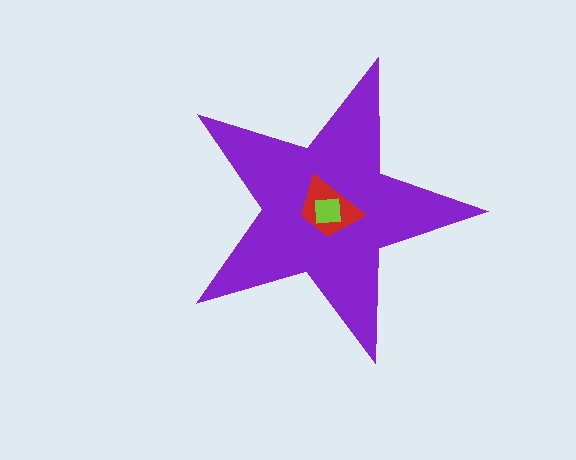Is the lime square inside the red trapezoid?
Yes.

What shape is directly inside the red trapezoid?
The lime square.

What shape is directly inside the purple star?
The red trapezoid.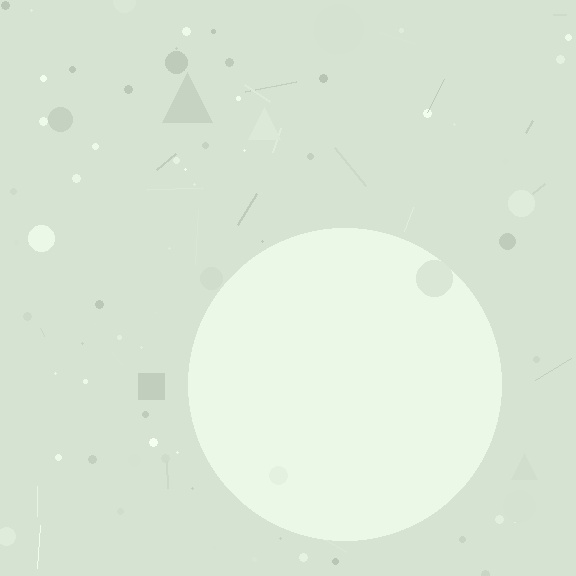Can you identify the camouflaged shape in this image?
The camouflaged shape is a circle.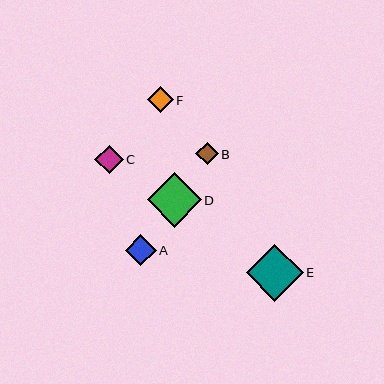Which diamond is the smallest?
Diamond B is the smallest with a size of approximately 23 pixels.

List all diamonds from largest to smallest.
From largest to smallest: E, D, A, C, F, B.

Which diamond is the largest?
Diamond E is the largest with a size of approximately 57 pixels.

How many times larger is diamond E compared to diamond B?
Diamond E is approximately 2.5 times the size of diamond B.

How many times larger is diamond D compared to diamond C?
Diamond D is approximately 1.9 times the size of diamond C.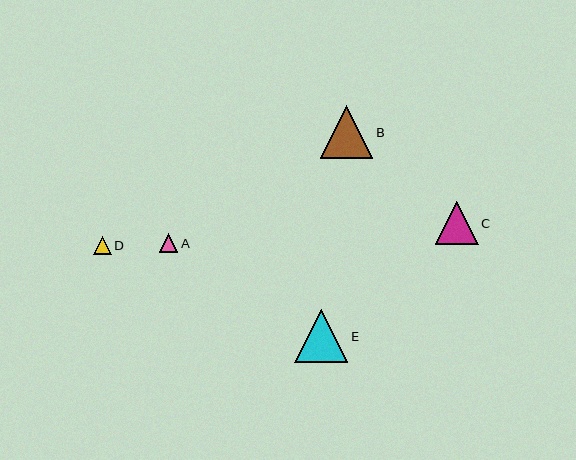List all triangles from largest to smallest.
From largest to smallest: E, B, C, A, D.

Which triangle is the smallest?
Triangle D is the smallest with a size of approximately 18 pixels.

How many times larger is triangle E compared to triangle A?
Triangle E is approximately 2.9 times the size of triangle A.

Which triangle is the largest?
Triangle E is the largest with a size of approximately 53 pixels.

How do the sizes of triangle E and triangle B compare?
Triangle E and triangle B are approximately the same size.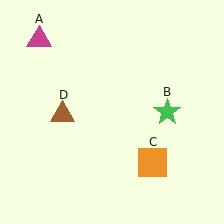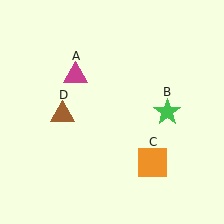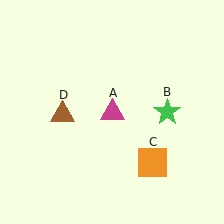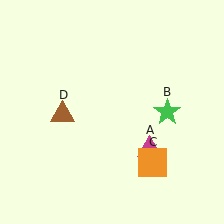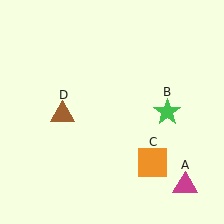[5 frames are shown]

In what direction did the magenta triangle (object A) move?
The magenta triangle (object A) moved down and to the right.